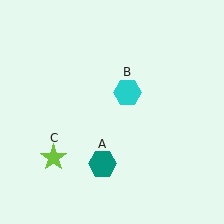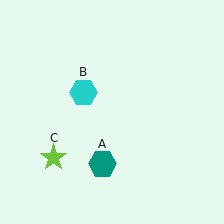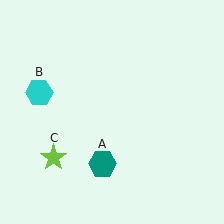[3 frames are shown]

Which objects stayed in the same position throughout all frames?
Teal hexagon (object A) and lime star (object C) remained stationary.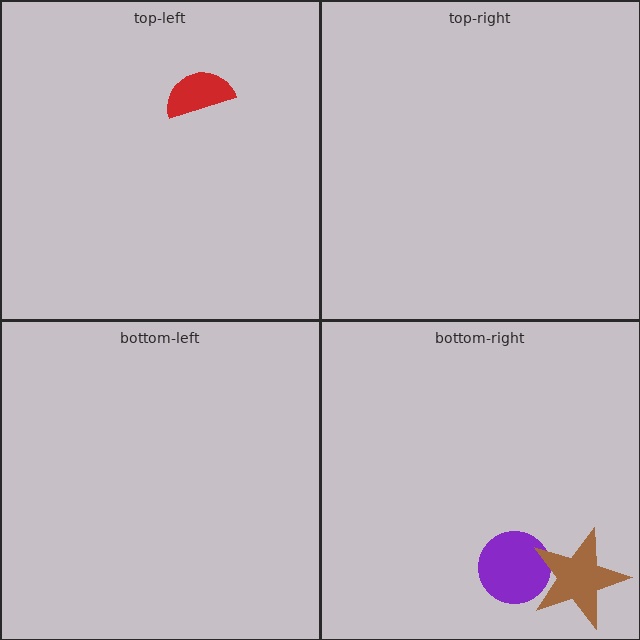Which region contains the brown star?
The bottom-right region.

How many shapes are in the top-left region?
1.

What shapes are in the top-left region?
The red semicircle.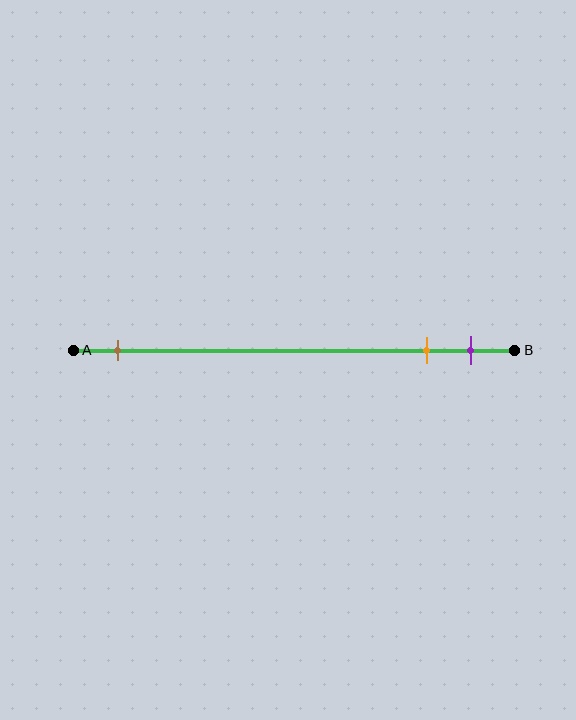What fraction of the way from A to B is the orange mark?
The orange mark is approximately 80% (0.8) of the way from A to B.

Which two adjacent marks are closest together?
The orange and purple marks are the closest adjacent pair.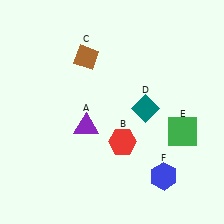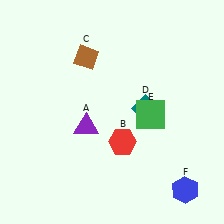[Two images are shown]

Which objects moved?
The objects that moved are: the green square (E), the blue hexagon (F).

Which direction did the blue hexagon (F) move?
The blue hexagon (F) moved right.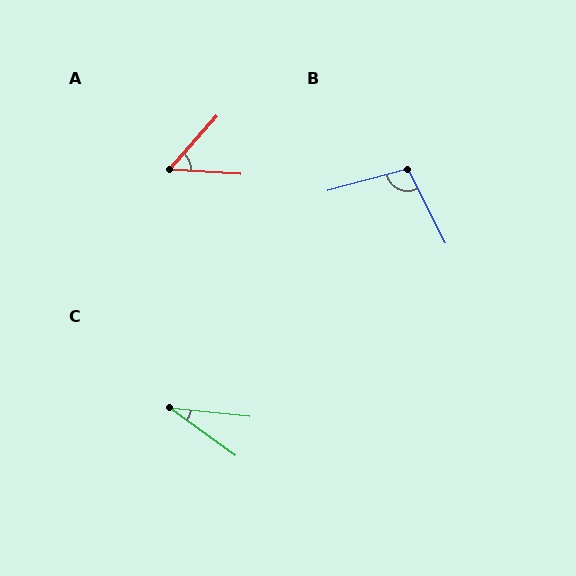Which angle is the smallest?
C, at approximately 30 degrees.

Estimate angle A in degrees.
Approximately 52 degrees.